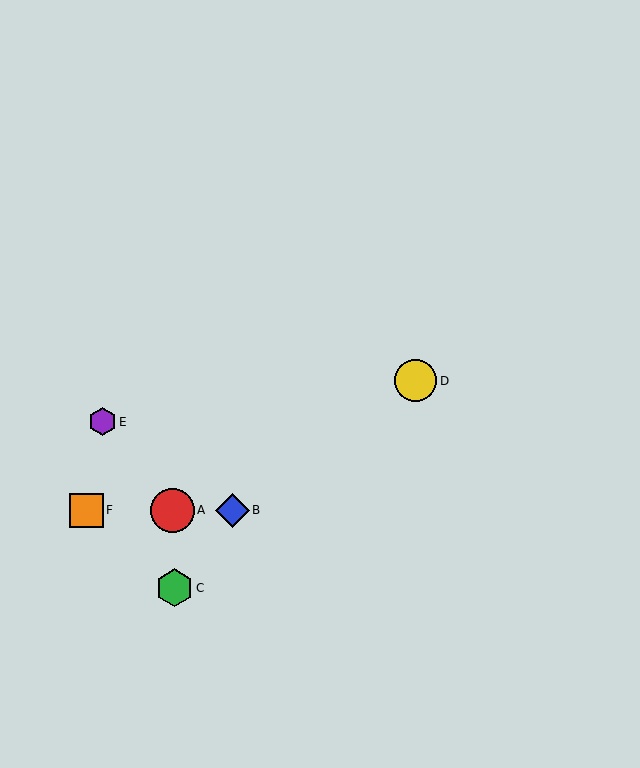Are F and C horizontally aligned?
No, F is at y≈510 and C is at y≈588.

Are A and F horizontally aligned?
Yes, both are at y≈510.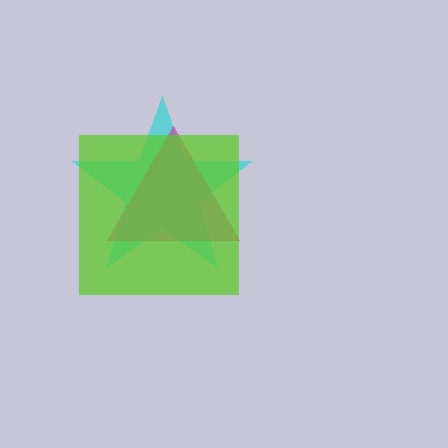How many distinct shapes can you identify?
There are 3 distinct shapes: a cyan star, a magenta triangle, a lime square.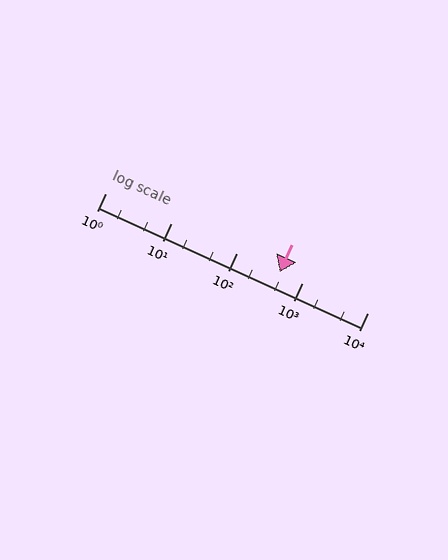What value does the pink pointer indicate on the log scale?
The pointer indicates approximately 450.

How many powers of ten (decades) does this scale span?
The scale spans 4 decades, from 1 to 10000.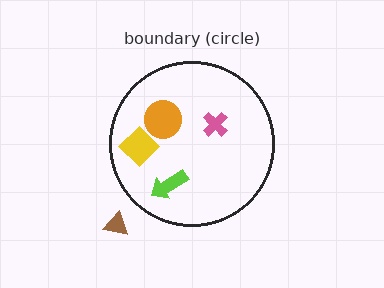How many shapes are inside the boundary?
4 inside, 1 outside.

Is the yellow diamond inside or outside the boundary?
Inside.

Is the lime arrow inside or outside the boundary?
Inside.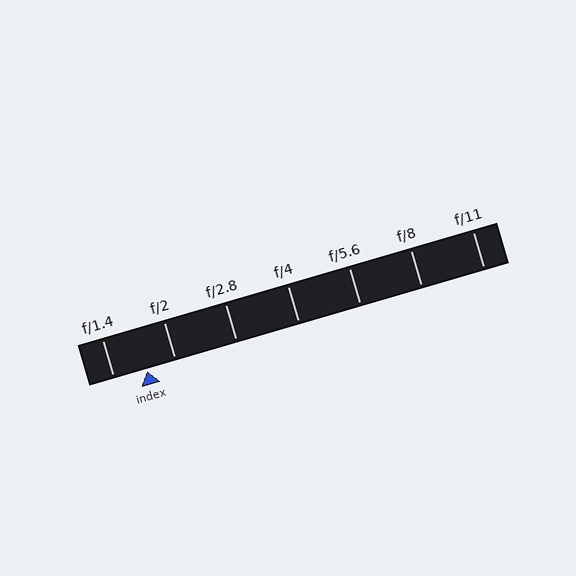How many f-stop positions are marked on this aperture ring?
There are 7 f-stop positions marked.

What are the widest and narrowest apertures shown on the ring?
The widest aperture shown is f/1.4 and the narrowest is f/11.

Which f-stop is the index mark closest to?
The index mark is closest to f/2.